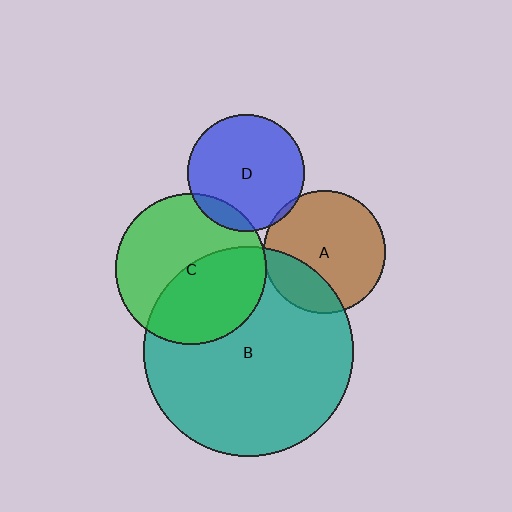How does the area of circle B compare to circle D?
Approximately 3.2 times.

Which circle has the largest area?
Circle B (teal).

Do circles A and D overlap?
Yes.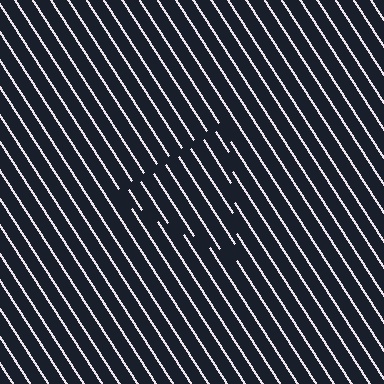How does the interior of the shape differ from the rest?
The interior of the shape contains the same grating, shifted by half a period — the contour is defined by the phase discontinuity where line-ends from the inner and outer gratings abut.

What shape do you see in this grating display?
An illusory triangle. The interior of the shape contains the same grating, shifted by half a period — the contour is defined by the phase discontinuity where line-ends from the inner and outer gratings abut.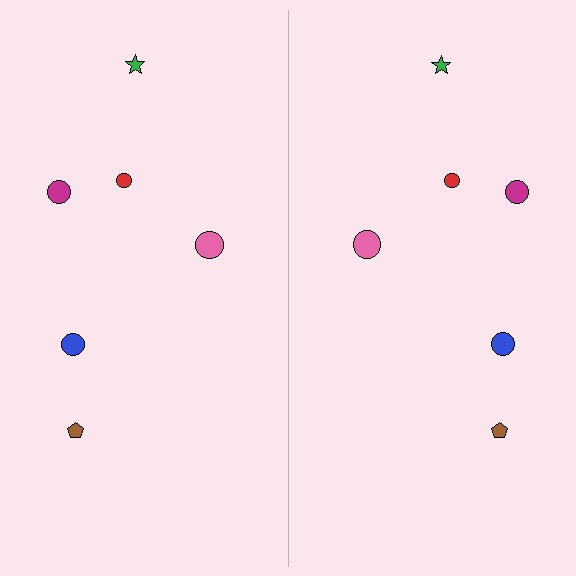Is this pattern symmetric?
Yes, this pattern has bilateral (reflection) symmetry.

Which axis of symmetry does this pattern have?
The pattern has a vertical axis of symmetry running through the center of the image.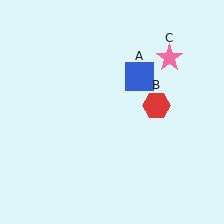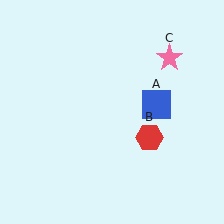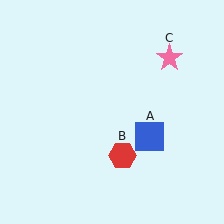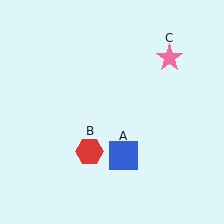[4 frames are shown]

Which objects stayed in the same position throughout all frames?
Pink star (object C) remained stationary.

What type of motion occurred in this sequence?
The blue square (object A), red hexagon (object B) rotated clockwise around the center of the scene.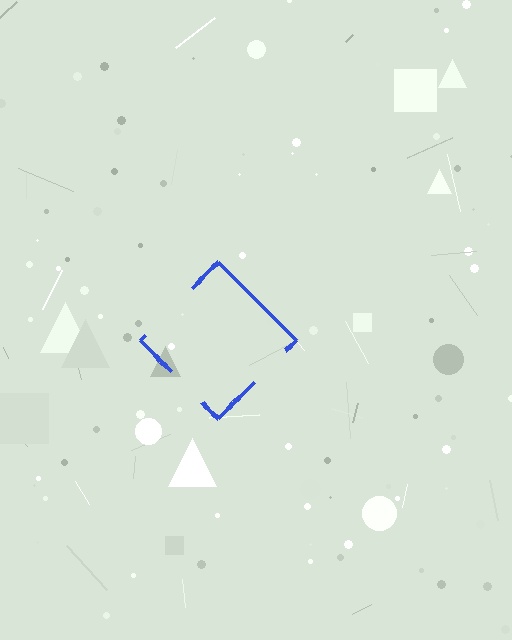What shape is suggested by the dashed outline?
The dashed outline suggests a diamond.